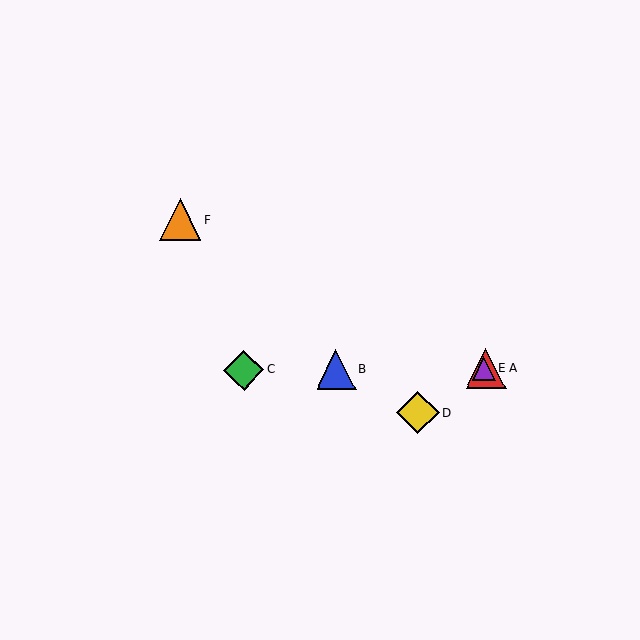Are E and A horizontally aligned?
Yes, both are at y≈368.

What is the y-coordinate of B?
Object B is at y≈369.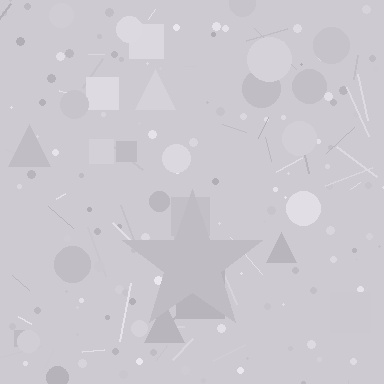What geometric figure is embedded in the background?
A star is embedded in the background.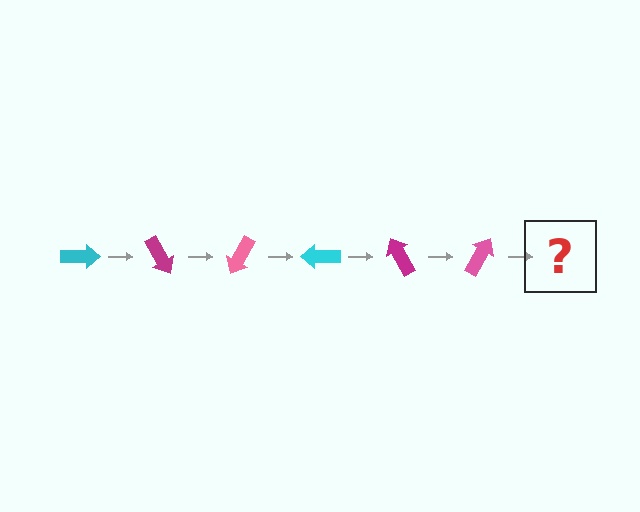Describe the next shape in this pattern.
It should be a cyan arrow, rotated 360 degrees from the start.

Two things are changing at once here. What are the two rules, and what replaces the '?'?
The two rules are that it rotates 60 degrees each step and the color cycles through cyan, magenta, and pink. The '?' should be a cyan arrow, rotated 360 degrees from the start.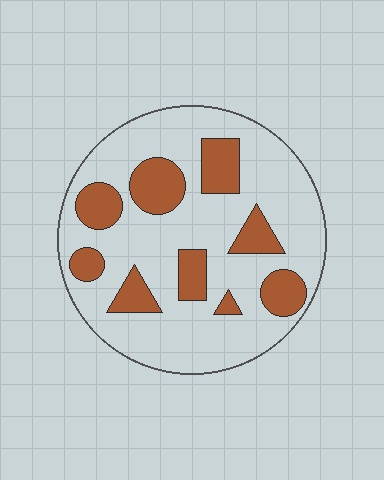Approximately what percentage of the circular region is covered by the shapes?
Approximately 25%.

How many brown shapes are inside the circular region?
9.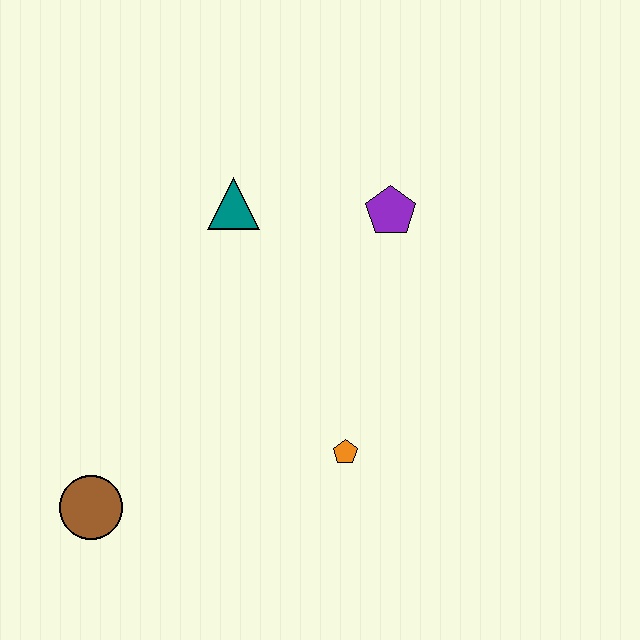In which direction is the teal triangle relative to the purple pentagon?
The teal triangle is to the left of the purple pentagon.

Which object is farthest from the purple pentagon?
The brown circle is farthest from the purple pentagon.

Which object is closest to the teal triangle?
The purple pentagon is closest to the teal triangle.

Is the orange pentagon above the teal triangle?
No